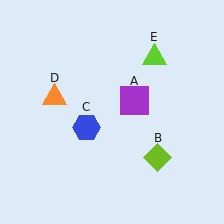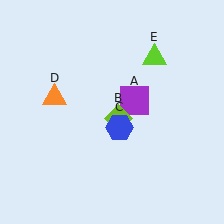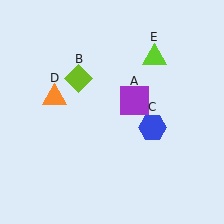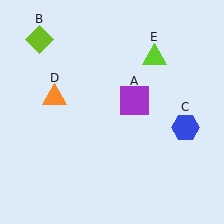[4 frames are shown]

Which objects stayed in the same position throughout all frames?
Purple square (object A) and orange triangle (object D) and lime triangle (object E) remained stationary.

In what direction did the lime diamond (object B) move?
The lime diamond (object B) moved up and to the left.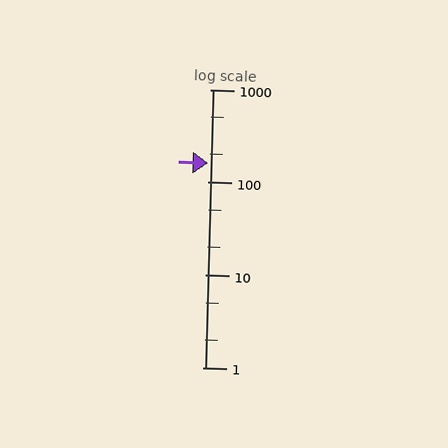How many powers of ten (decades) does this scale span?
The scale spans 3 decades, from 1 to 1000.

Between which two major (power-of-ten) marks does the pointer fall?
The pointer is between 100 and 1000.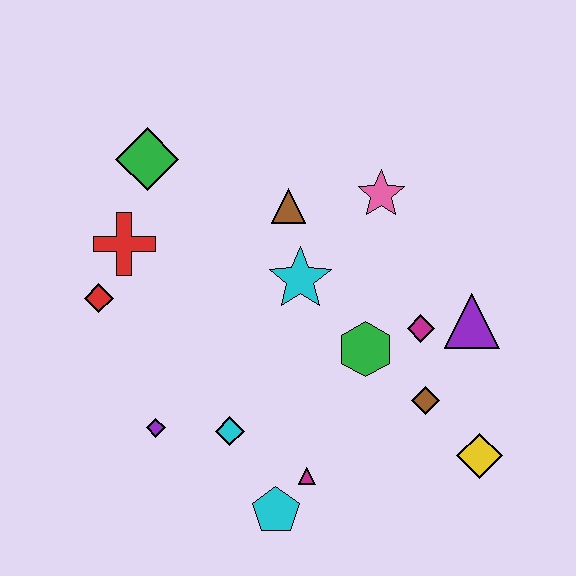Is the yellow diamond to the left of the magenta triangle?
No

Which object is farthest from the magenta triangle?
The green diamond is farthest from the magenta triangle.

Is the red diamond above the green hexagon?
Yes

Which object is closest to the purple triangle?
The magenta diamond is closest to the purple triangle.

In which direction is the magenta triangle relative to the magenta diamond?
The magenta triangle is below the magenta diamond.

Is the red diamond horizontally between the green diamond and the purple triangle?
No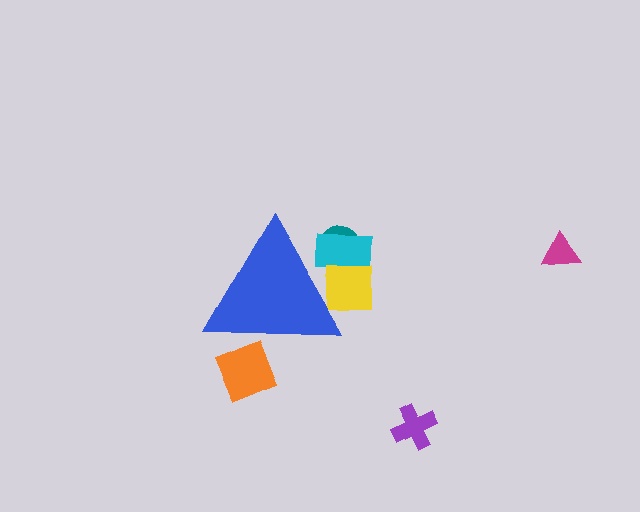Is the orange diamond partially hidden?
Yes, the orange diamond is partially hidden behind the blue triangle.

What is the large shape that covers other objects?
A blue triangle.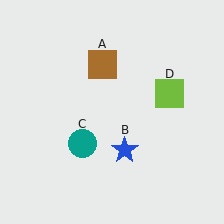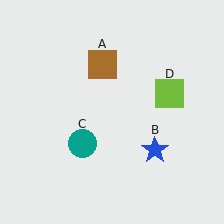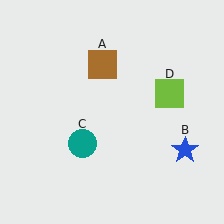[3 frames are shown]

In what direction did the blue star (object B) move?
The blue star (object B) moved right.